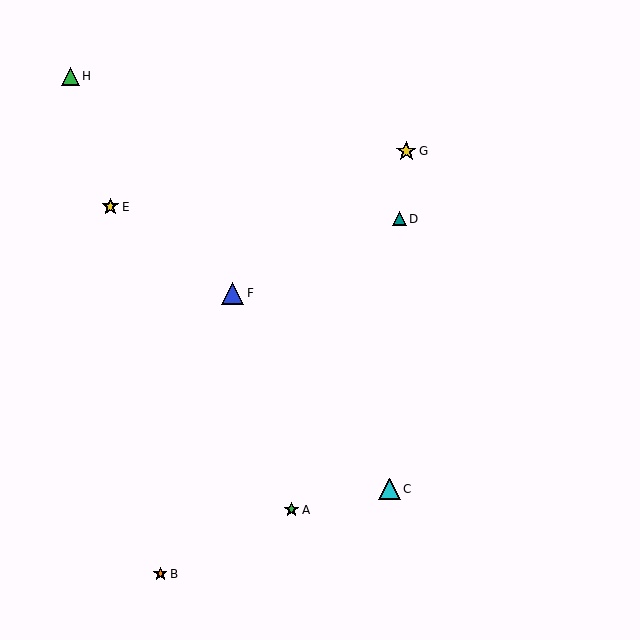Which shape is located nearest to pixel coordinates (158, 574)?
The orange star (labeled B) at (160, 574) is nearest to that location.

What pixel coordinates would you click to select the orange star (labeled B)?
Click at (160, 574) to select the orange star B.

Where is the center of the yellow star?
The center of the yellow star is at (110, 207).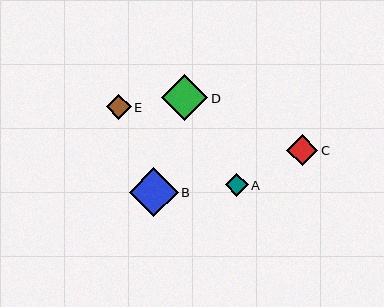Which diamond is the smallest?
Diamond A is the smallest with a size of approximately 22 pixels.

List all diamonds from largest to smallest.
From largest to smallest: B, D, C, E, A.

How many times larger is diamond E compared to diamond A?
Diamond E is approximately 1.1 times the size of diamond A.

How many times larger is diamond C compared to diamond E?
Diamond C is approximately 1.2 times the size of diamond E.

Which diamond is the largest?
Diamond B is the largest with a size of approximately 49 pixels.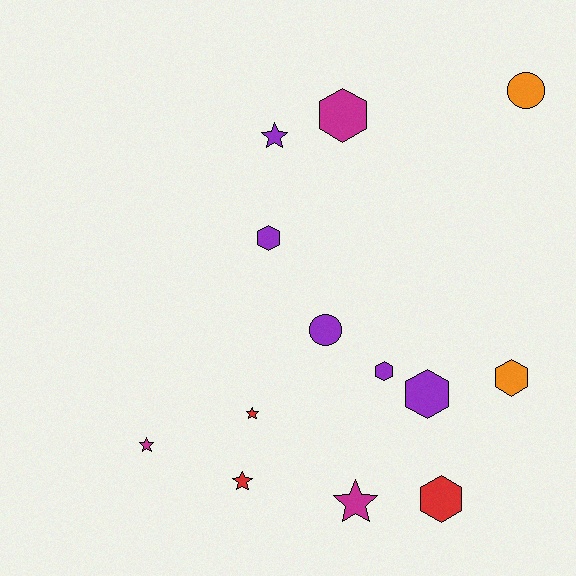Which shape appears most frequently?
Hexagon, with 6 objects.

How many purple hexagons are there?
There are 3 purple hexagons.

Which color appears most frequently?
Purple, with 5 objects.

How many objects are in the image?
There are 13 objects.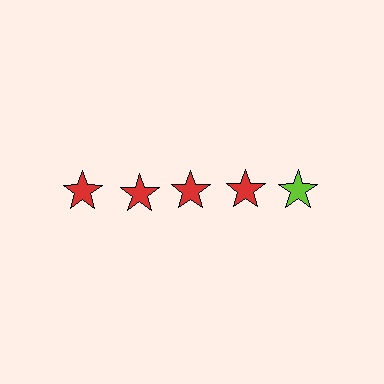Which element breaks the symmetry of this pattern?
The lime star in the top row, rightmost column breaks the symmetry. All other shapes are red stars.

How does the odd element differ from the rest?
It has a different color: lime instead of red.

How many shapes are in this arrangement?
There are 5 shapes arranged in a grid pattern.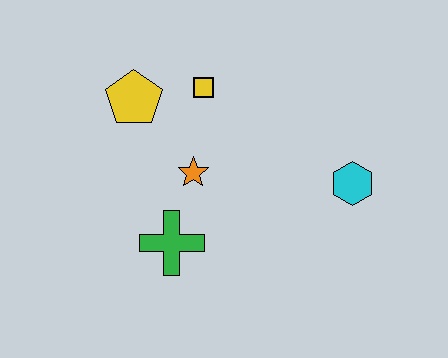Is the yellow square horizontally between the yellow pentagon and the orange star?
No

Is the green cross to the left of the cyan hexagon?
Yes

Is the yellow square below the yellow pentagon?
No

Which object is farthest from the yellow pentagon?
The cyan hexagon is farthest from the yellow pentagon.